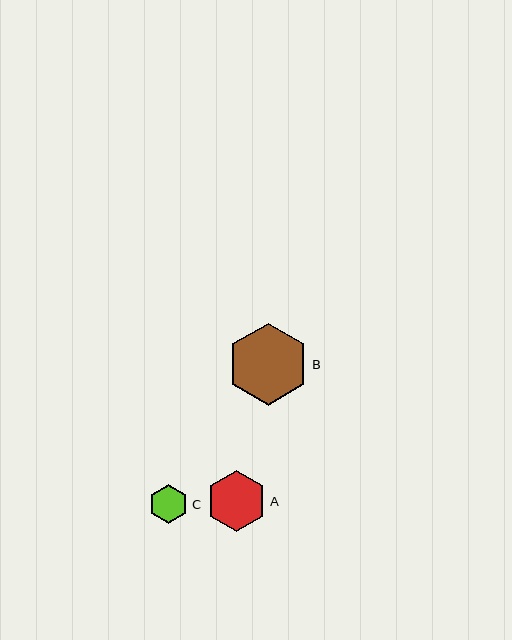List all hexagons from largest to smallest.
From largest to smallest: B, A, C.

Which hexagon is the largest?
Hexagon B is the largest with a size of approximately 82 pixels.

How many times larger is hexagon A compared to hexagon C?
Hexagon A is approximately 1.5 times the size of hexagon C.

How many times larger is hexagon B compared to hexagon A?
Hexagon B is approximately 1.4 times the size of hexagon A.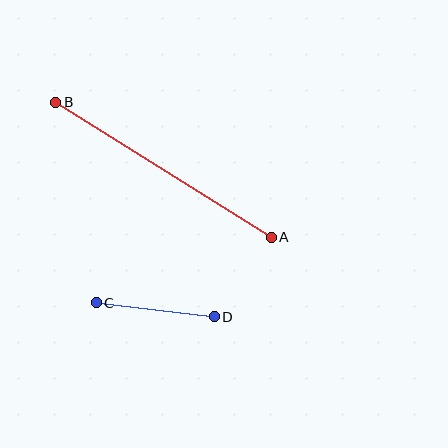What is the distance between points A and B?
The distance is approximately 255 pixels.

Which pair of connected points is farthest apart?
Points A and B are farthest apart.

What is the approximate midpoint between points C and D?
The midpoint is at approximately (155, 310) pixels.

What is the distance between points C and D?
The distance is approximately 119 pixels.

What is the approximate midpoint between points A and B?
The midpoint is at approximately (163, 170) pixels.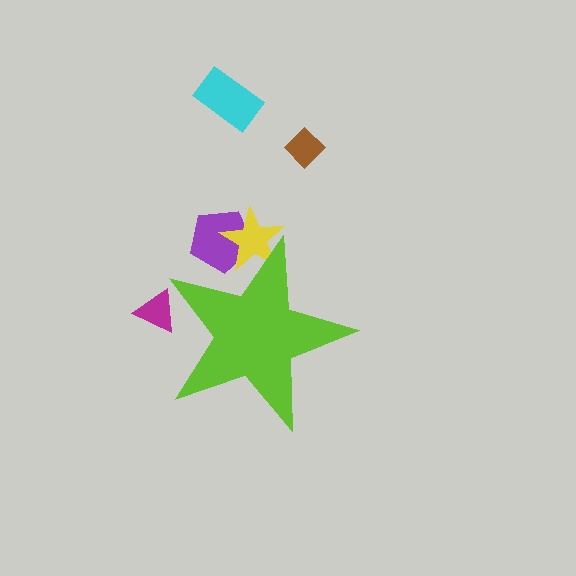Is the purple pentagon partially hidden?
Yes, the purple pentagon is partially hidden behind the lime star.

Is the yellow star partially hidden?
Yes, the yellow star is partially hidden behind the lime star.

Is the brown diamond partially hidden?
No, the brown diamond is fully visible.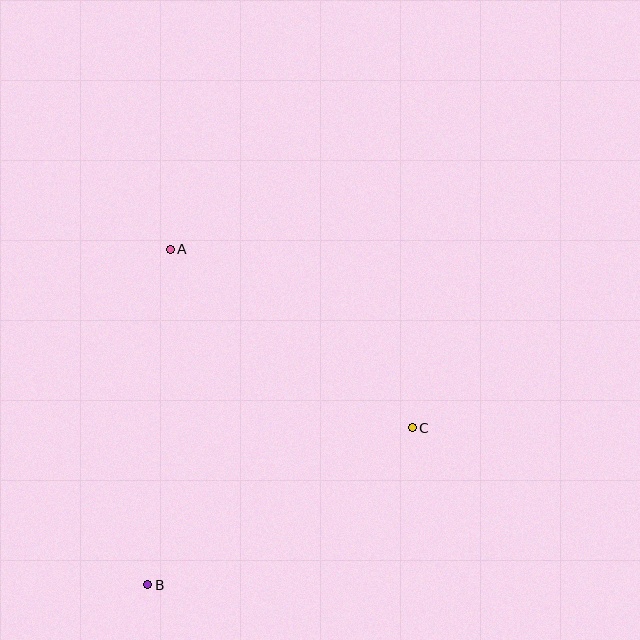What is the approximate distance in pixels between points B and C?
The distance between B and C is approximately 308 pixels.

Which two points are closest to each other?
Points A and C are closest to each other.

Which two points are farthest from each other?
Points A and B are farthest from each other.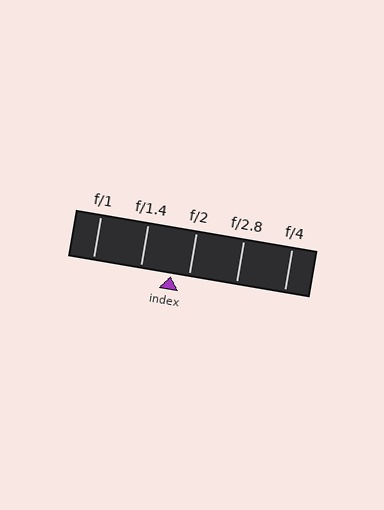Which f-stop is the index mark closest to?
The index mark is closest to f/2.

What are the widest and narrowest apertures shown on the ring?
The widest aperture shown is f/1 and the narrowest is f/4.